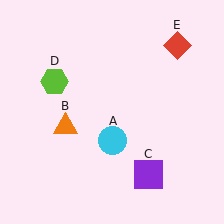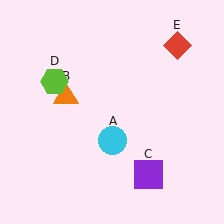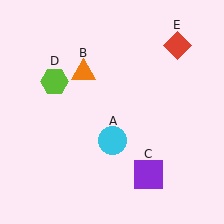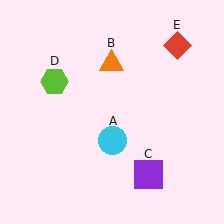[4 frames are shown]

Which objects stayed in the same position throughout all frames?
Cyan circle (object A) and purple square (object C) and lime hexagon (object D) and red diamond (object E) remained stationary.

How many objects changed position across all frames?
1 object changed position: orange triangle (object B).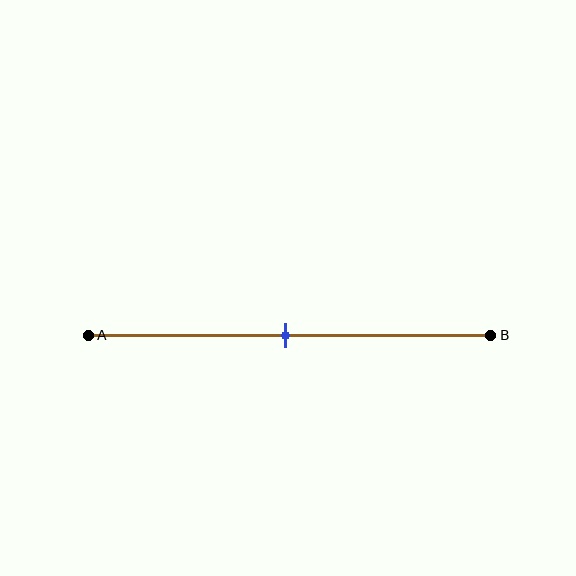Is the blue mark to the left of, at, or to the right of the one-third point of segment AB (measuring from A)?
The blue mark is to the right of the one-third point of segment AB.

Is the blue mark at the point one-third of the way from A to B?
No, the mark is at about 50% from A, not at the 33% one-third point.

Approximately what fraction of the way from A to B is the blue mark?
The blue mark is approximately 50% of the way from A to B.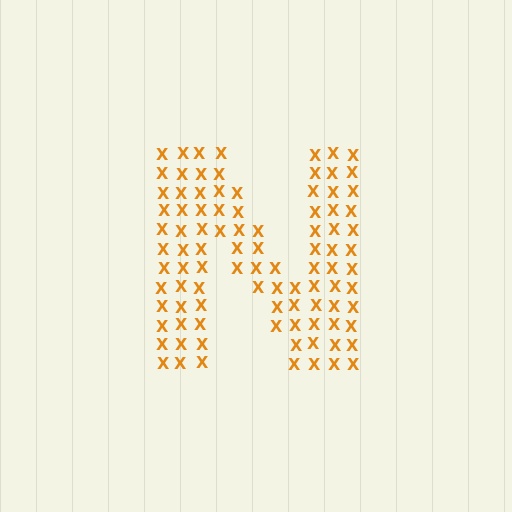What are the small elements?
The small elements are letter X's.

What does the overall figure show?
The overall figure shows the letter N.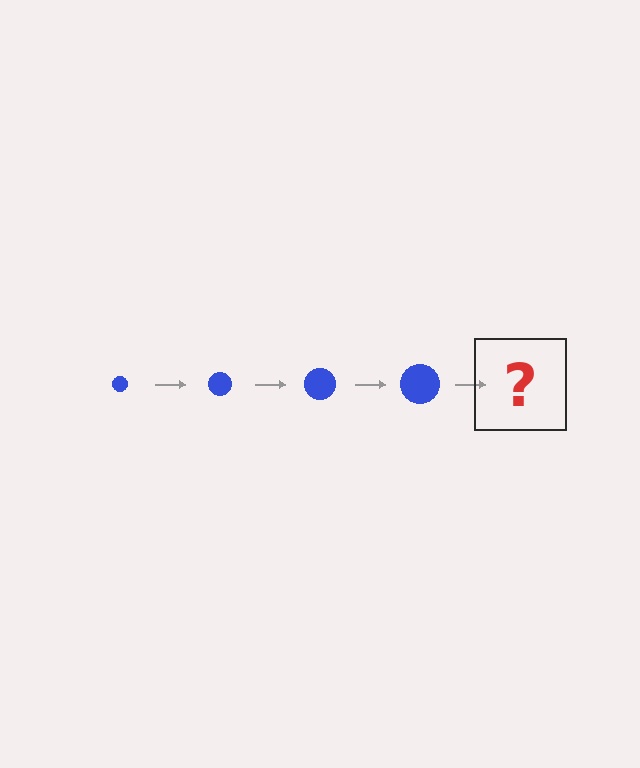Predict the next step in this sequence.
The next step is a blue circle, larger than the previous one.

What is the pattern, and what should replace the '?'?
The pattern is that the circle gets progressively larger each step. The '?' should be a blue circle, larger than the previous one.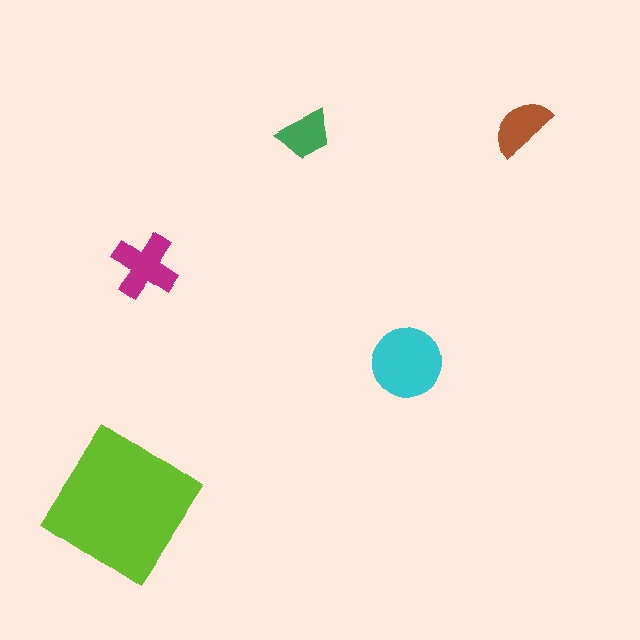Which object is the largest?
The lime diamond.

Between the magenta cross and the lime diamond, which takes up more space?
The lime diamond.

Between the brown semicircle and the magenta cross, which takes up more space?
The magenta cross.